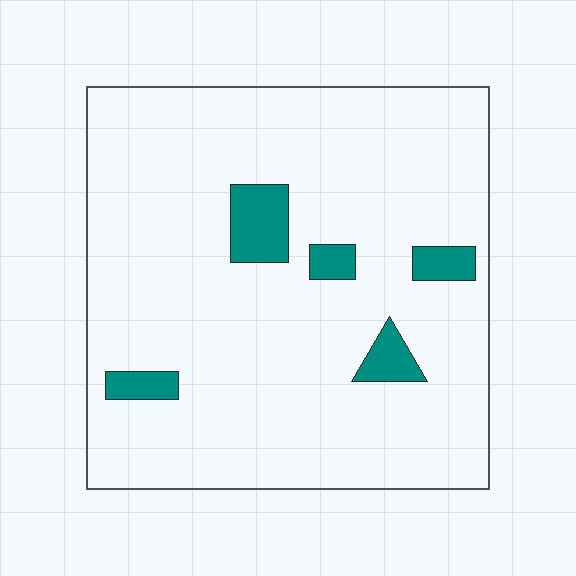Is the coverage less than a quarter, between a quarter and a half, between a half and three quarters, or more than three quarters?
Less than a quarter.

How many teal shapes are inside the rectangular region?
5.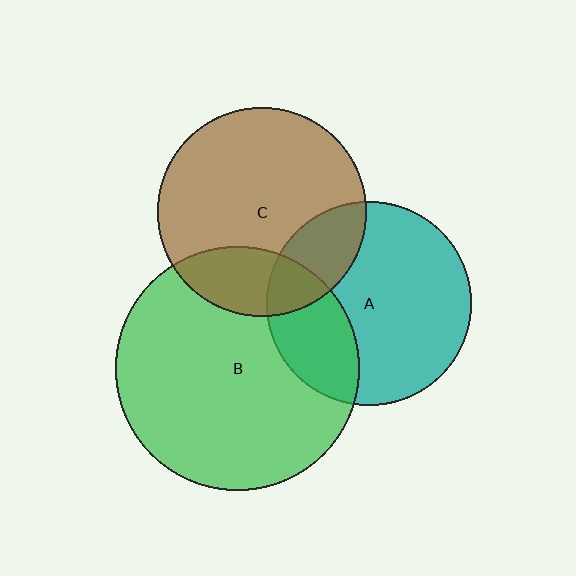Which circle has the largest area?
Circle B (green).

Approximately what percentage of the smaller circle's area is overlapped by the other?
Approximately 20%.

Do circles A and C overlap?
Yes.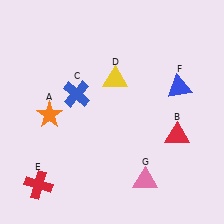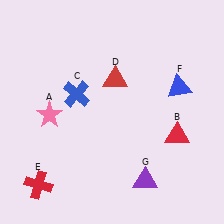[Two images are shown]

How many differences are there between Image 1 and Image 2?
There are 3 differences between the two images.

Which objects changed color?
A changed from orange to pink. D changed from yellow to red. G changed from pink to purple.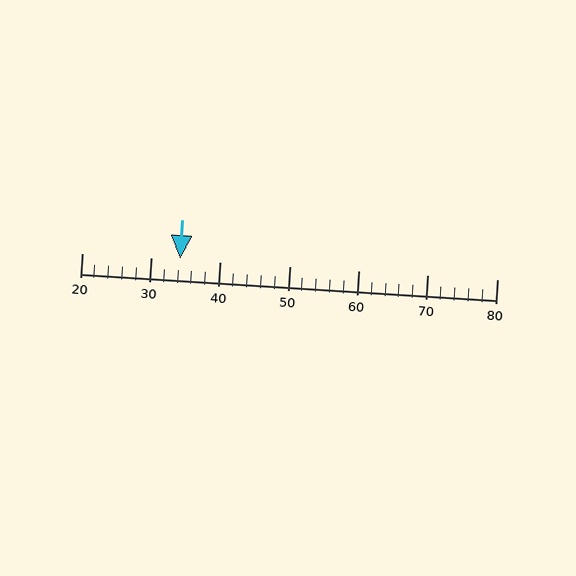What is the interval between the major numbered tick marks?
The major tick marks are spaced 10 units apart.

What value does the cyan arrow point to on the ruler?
The cyan arrow points to approximately 34.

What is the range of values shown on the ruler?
The ruler shows values from 20 to 80.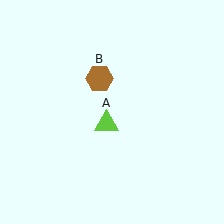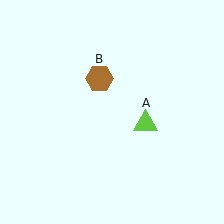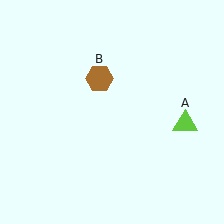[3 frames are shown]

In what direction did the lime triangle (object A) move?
The lime triangle (object A) moved right.